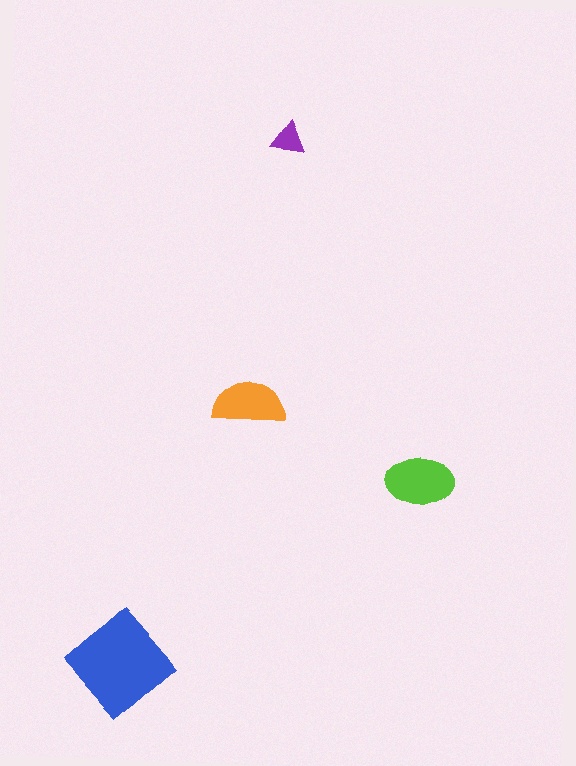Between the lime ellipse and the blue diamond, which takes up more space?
The blue diamond.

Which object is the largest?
The blue diamond.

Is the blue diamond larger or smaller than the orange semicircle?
Larger.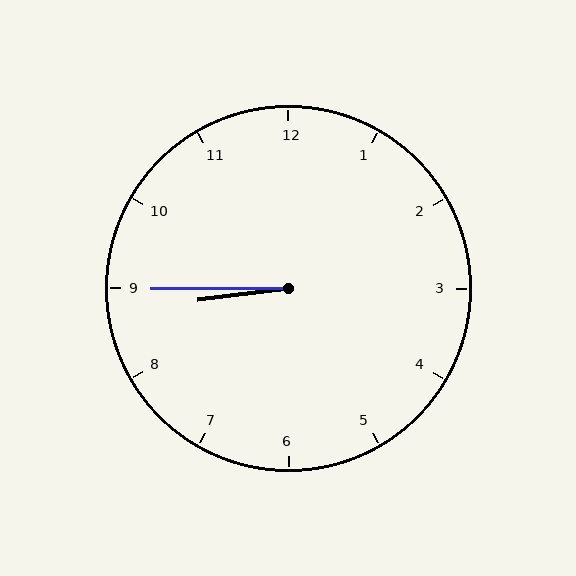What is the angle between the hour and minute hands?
Approximately 8 degrees.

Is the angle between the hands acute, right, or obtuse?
It is acute.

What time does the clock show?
8:45.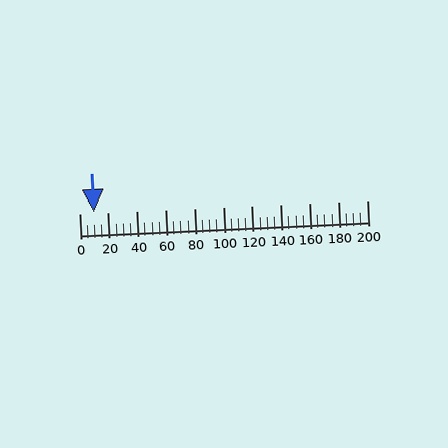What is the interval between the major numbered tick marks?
The major tick marks are spaced 20 units apart.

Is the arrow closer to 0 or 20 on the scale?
The arrow is closer to 20.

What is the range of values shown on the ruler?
The ruler shows values from 0 to 200.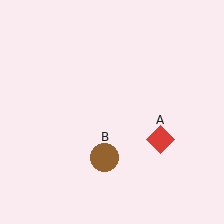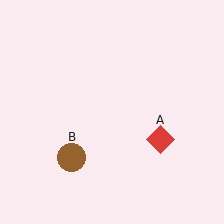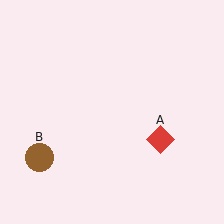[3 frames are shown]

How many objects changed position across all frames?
1 object changed position: brown circle (object B).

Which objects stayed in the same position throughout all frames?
Red diamond (object A) remained stationary.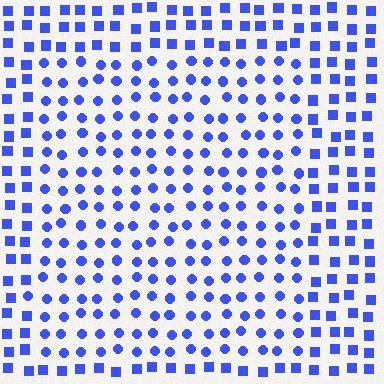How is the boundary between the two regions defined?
The boundary is defined by a change in element shape: circles inside vs. squares outside. All elements share the same color and spacing.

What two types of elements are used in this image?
The image uses circles inside the rectangle region and squares outside it.